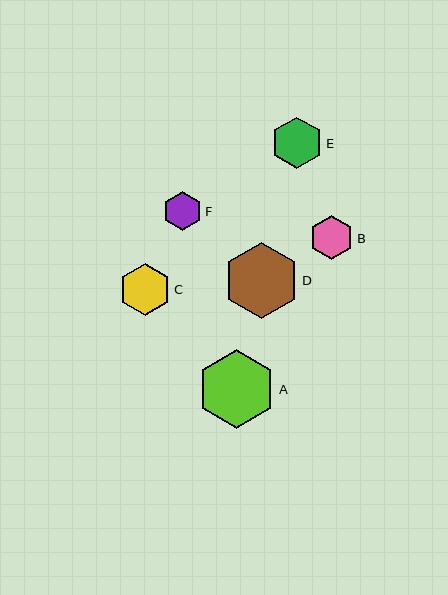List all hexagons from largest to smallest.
From largest to smallest: A, D, C, E, B, F.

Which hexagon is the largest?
Hexagon A is the largest with a size of approximately 79 pixels.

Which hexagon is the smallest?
Hexagon F is the smallest with a size of approximately 39 pixels.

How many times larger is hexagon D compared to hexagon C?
Hexagon D is approximately 1.5 times the size of hexagon C.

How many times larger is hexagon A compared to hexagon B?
Hexagon A is approximately 1.8 times the size of hexagon B.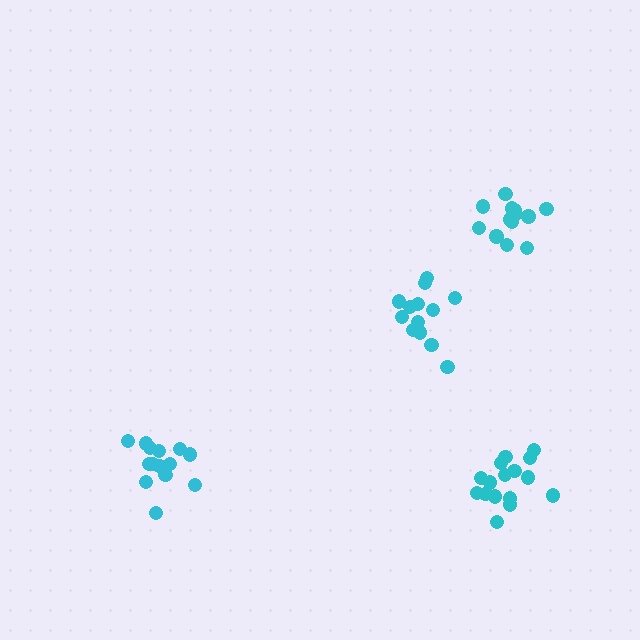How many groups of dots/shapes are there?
There are 4 groups.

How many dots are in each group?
Group 1: 14 dots, Group 2: 13 dots, Group 3: 16 dots, Group 4: 13 dots (56 total).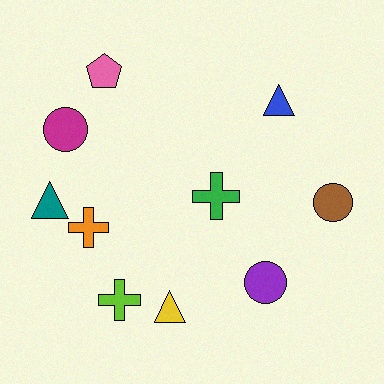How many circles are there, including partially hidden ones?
There are 3 circles.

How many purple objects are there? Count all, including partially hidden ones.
There is 1 purple object.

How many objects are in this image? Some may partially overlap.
There are 10 objects.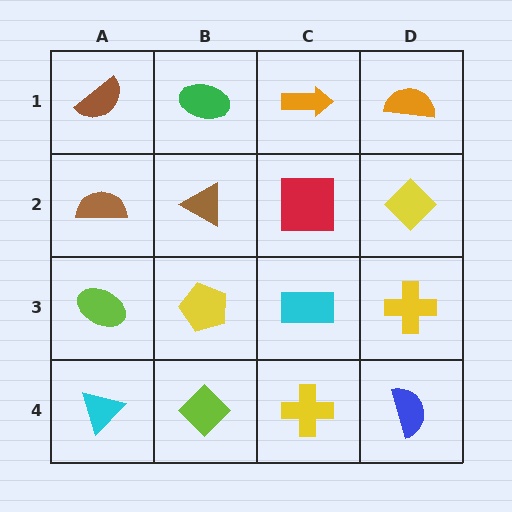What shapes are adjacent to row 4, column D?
A yellow cross (row 3, column D), a yellow cross (row 4, column C).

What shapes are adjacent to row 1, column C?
A red square (row 2, column C), a green ellipse (row 1, column B), an orange semicircle (row 1, column D).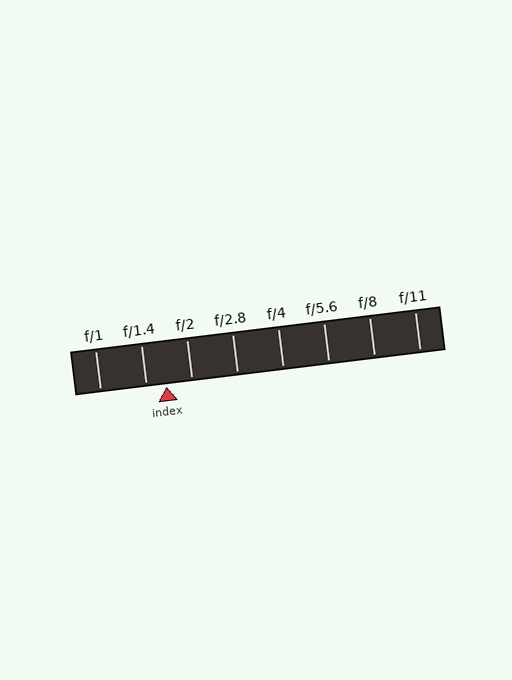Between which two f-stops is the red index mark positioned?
The index mark is between f/1.4 and f/2.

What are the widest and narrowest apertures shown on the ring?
The widest aperture shown is f/1 and the narrowest is f/11.